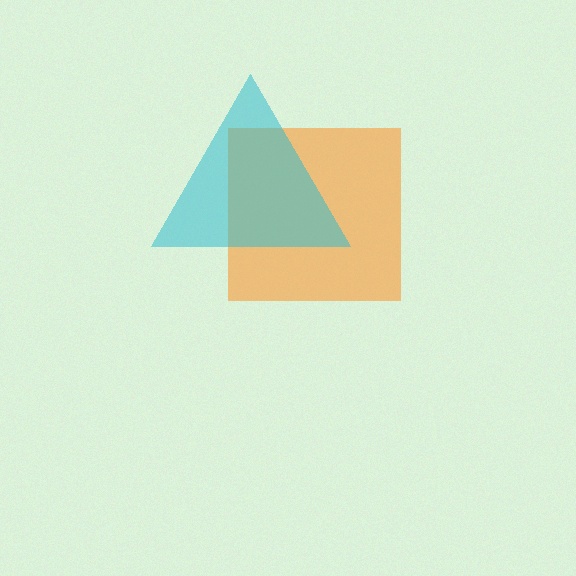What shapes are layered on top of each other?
The layered shapes are: an orange square, a cyan triangle.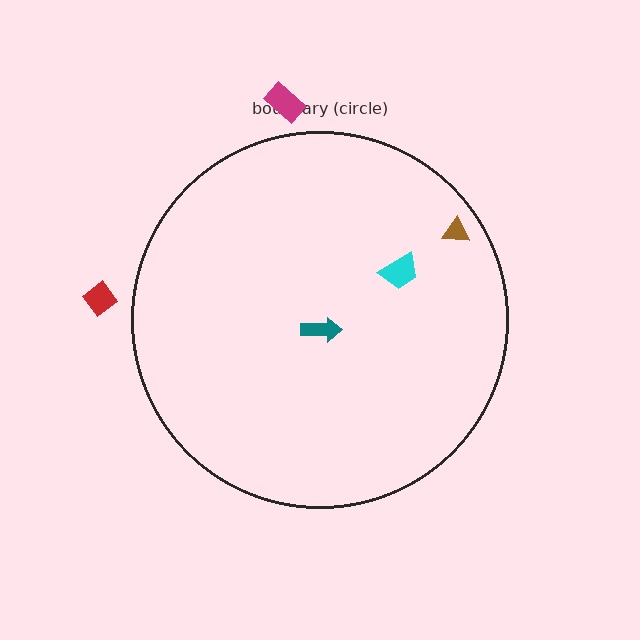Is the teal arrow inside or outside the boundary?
Inside.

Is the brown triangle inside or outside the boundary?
Inside.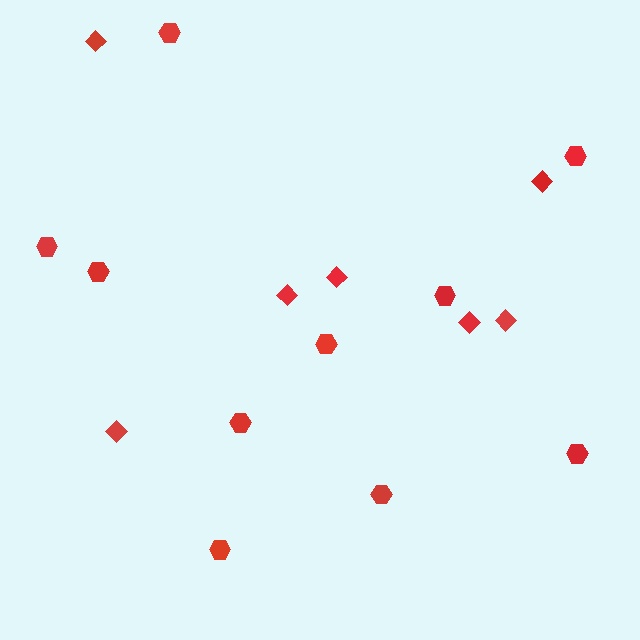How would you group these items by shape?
There are 2 groups: one group of diamonds (7) and one group of hexagons (10).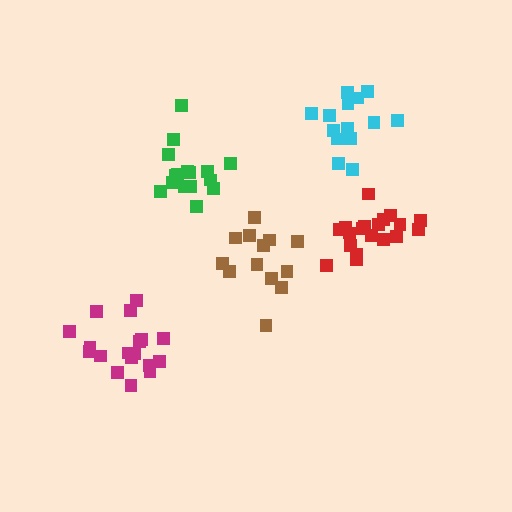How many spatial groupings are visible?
There are 5 spatial groupings.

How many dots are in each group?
Group 1: 14 dots, Group 2: 19 dots, Group 3: 13 dots, Group 4: 17 dots, Group 5: 18 dots (81 total).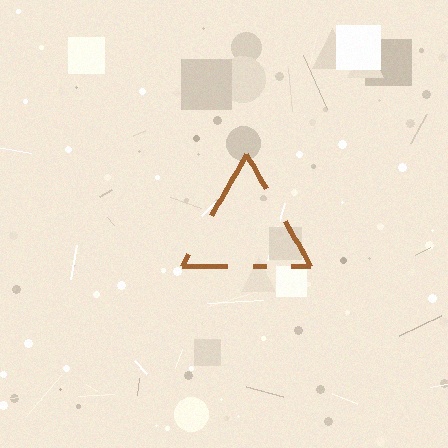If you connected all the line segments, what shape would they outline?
They would outline a triangle.